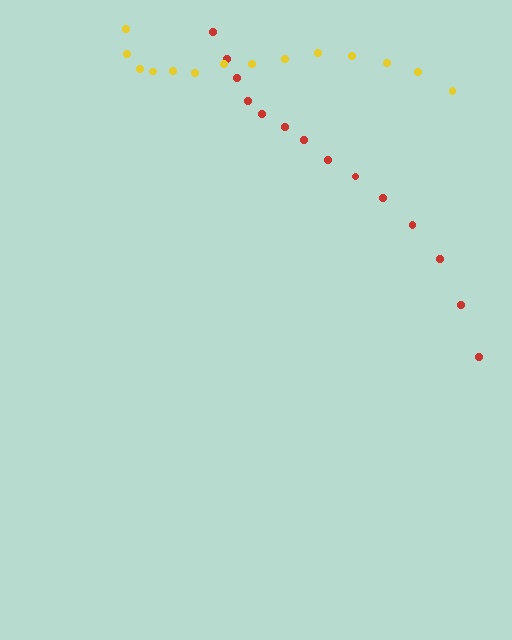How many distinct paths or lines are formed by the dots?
There are 2 distinct paths.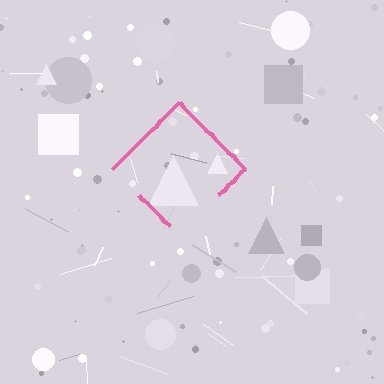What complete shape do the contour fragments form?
The contour fragments form a diamond.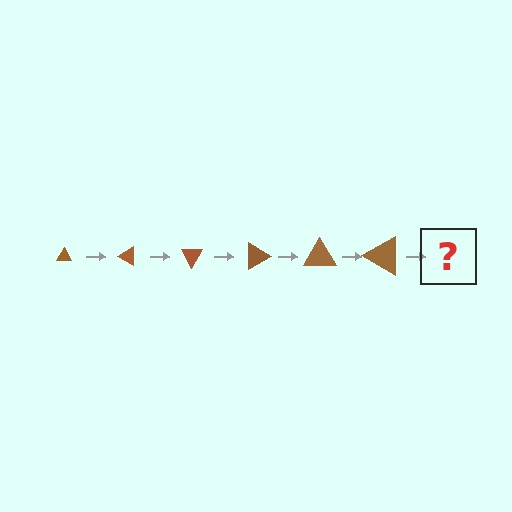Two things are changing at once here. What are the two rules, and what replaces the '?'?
The two rules are that the triangle grows larger each step and it rotates 30 degrees each step. The '?' should be a triangle, larger than the previous one and rotated 180 degrees from the start.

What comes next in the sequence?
The next element should be a triangle, larger than the previous one and rotated 180 degrees from the start.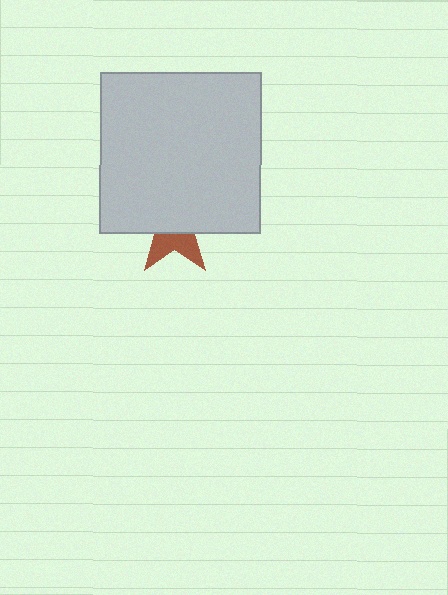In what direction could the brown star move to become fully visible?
The brown star could move down. That would shift it out from behind the light gray square entirely.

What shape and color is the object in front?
The object in front is a light gray square.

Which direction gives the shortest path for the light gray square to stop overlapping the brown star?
Moving up gives the shortest separation.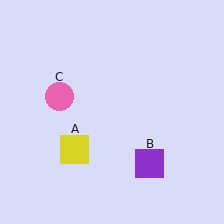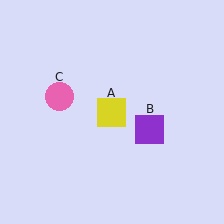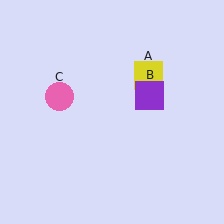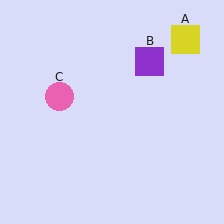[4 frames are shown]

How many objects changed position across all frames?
2 objects changed position: yellow square (object A), purple square (object B).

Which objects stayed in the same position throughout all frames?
Pink circle (object C) remained stationary.